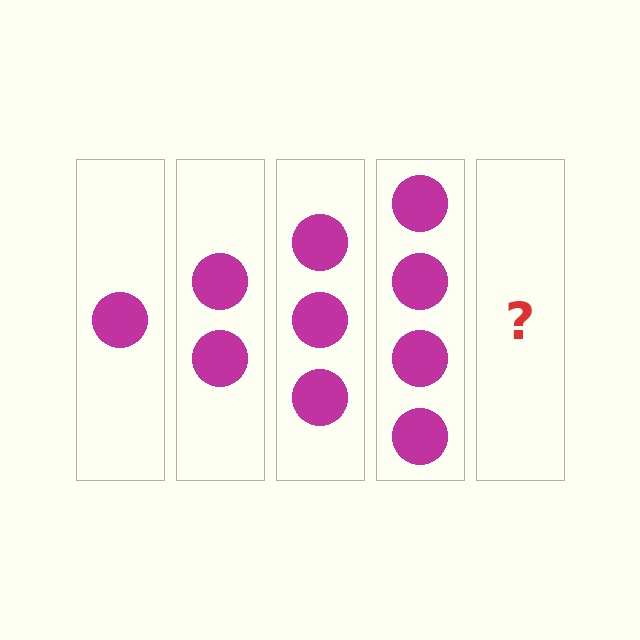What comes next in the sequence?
The next element should be 5 circles.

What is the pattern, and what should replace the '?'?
The pattern is that each step adds one more circle. The '?' should be 5 circles.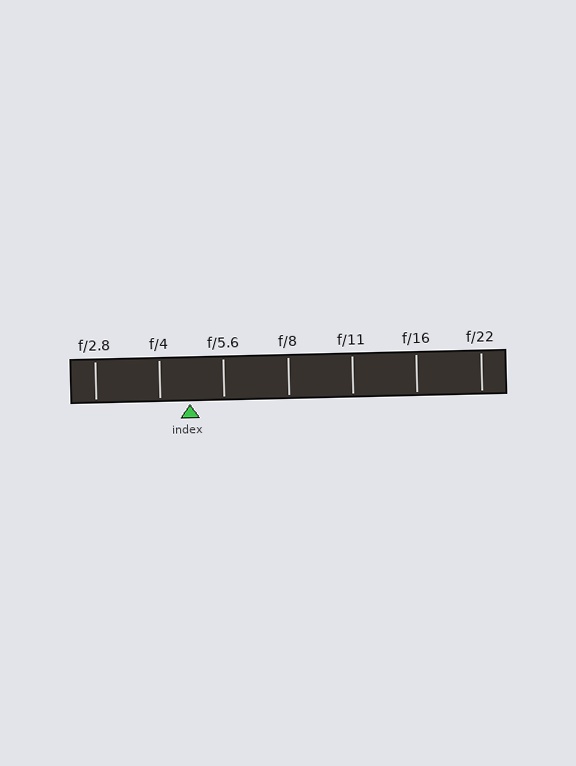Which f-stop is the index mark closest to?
The index mark is closest to f/4.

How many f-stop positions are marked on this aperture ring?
There are 7 f-stop positions marked.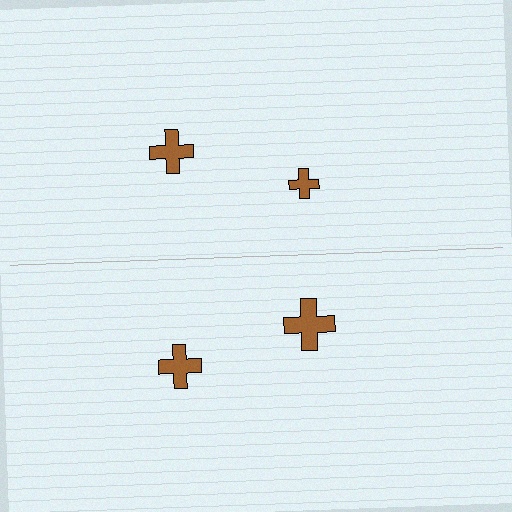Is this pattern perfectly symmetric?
No, the pattern is not perfectly symmetric. The brown cross on the bottom side has a different size than its mirror counterpart.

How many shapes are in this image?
There are 4 shapes in this image.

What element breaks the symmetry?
The brown cross on the bottom side has a different size than its mirror counterpart.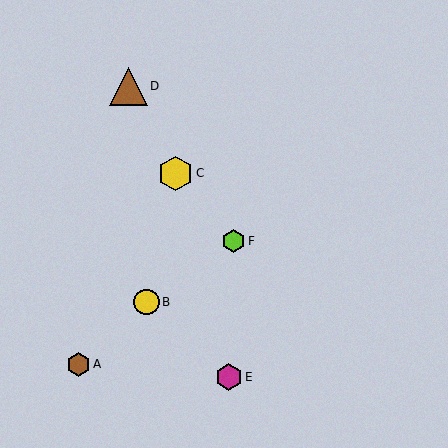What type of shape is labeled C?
Shape C is a yellow hexagon.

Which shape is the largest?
The brown triangle (labeled D) is the largest.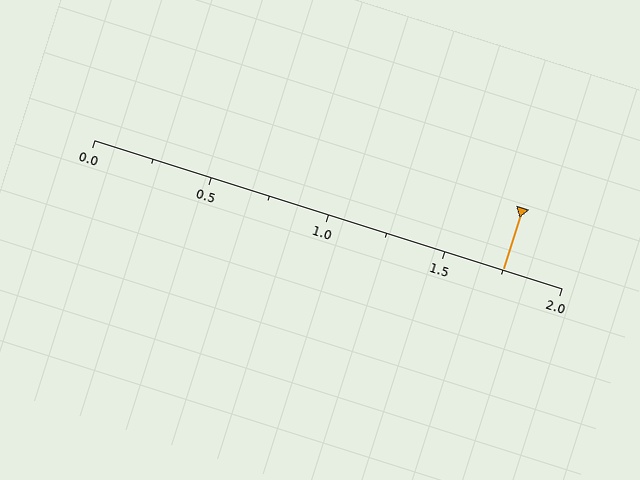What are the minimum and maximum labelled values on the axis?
The axis runs from 0.0 to 2.0.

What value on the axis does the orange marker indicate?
The marker indicates approximately 1.75.